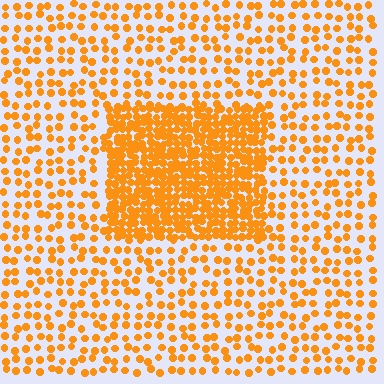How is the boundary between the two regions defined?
The boundary is defined by a change in element density (approximately 2.8x ratio). All elements are the same color, size, and shape.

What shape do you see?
I see a rectangle.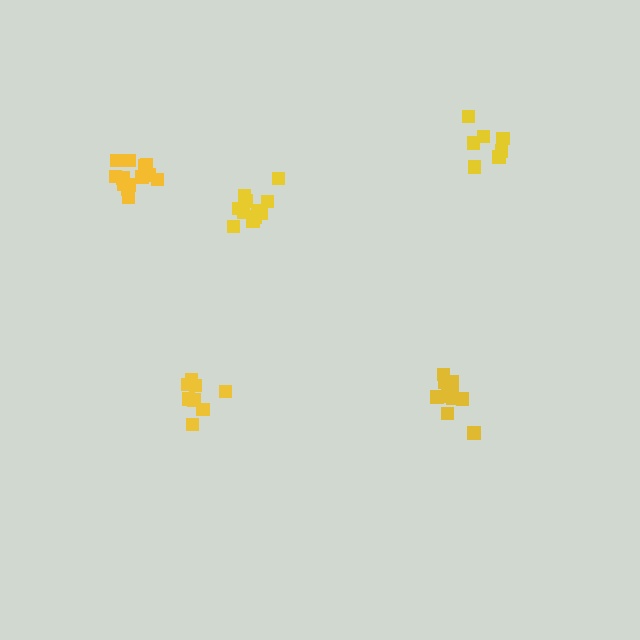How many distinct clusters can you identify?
There are 5 distinct clusters.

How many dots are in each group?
Group 1: 7 dots, Group 2: 12 dots, Group 3: 13 dots, Group 4: 8 dots, Group 5: 12 dots (52 total).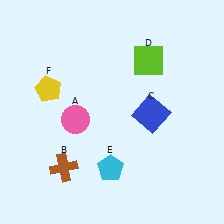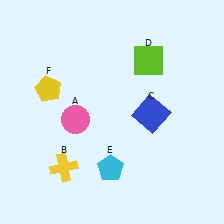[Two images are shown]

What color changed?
The cross (B) changed from brown in Image 1 to yellow in Image 2.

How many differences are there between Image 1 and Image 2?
There is 1 difference between the two images.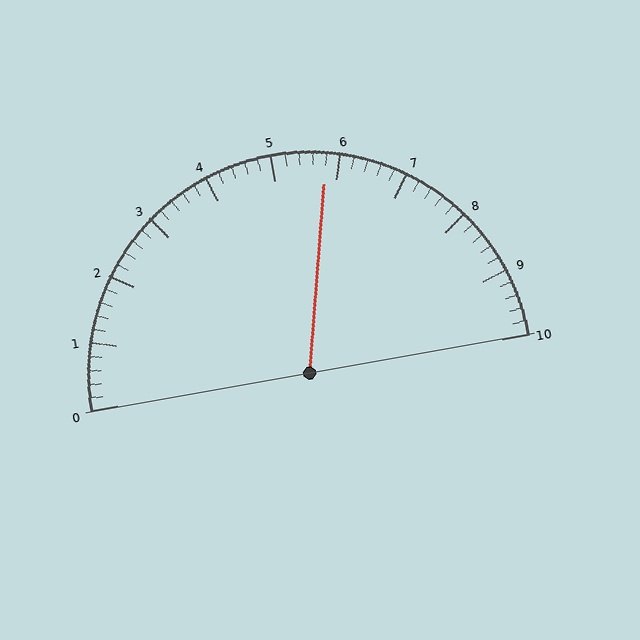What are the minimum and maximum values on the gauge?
The gauge ranges from 0 to 10.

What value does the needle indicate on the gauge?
The needle indicates approximately 5.8.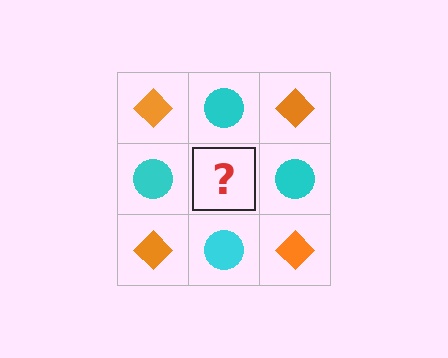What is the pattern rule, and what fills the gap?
The rule is that it alternates orange diamond and cyan circle in a checkerboard pattern. The gap should be filled with an orange diamond.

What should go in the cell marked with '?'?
The missing cell should contain an orange diamond.